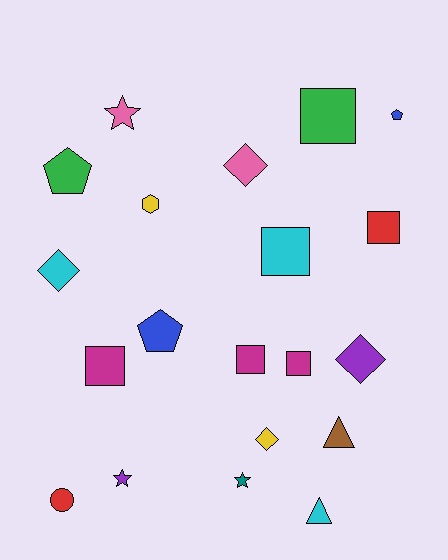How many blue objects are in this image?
There are 2 blue objects.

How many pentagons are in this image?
There are 3 pentagons.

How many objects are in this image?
There are 20 objects.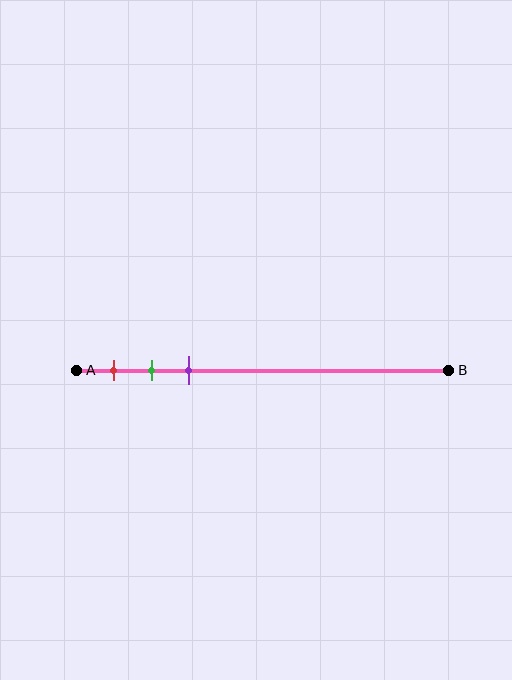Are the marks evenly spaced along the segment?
Yes, the marks are approximately evenly spaced.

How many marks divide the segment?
There are 3 marks dividing the segment.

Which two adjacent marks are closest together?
The green and purple marks are the closest adjacent pair.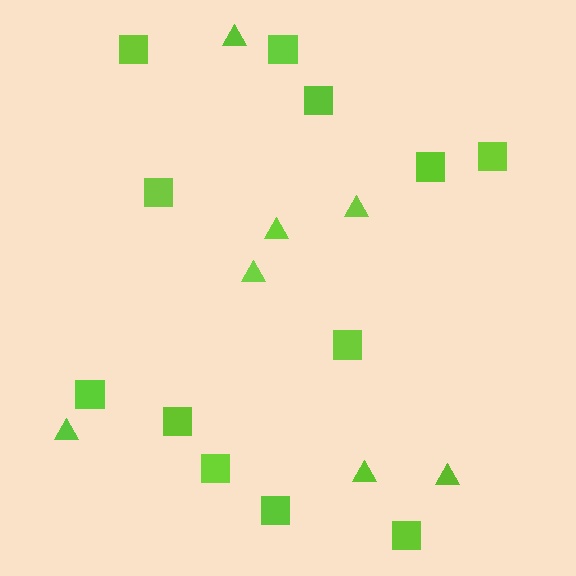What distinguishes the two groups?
There are 2 groups: one group of triangles (7) and one group of squares (12).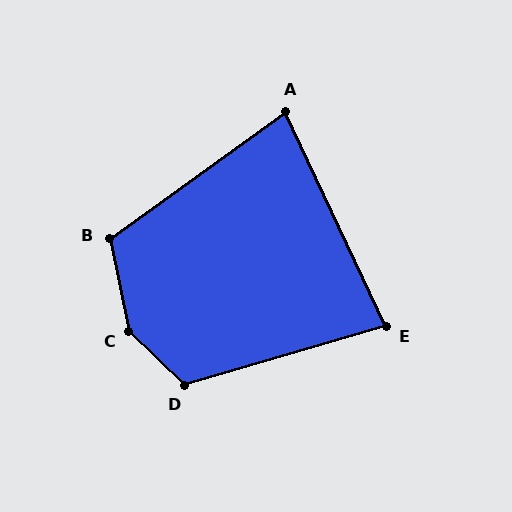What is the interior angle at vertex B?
Approximately 114 degrees (obtuse).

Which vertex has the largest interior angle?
C, at approximately 146 degrees.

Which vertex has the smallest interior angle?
A, at approximately 79 degrees.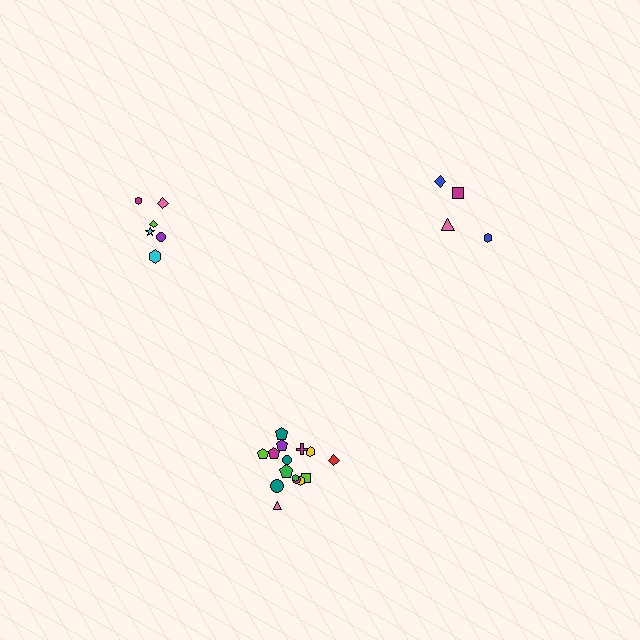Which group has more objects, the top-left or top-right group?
The top-left group.